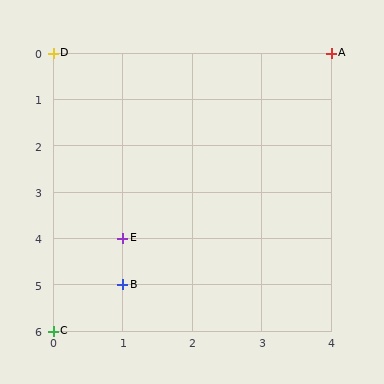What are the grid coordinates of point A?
Point A is at grid coordinates (4, 0).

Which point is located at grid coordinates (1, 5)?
Point B is at (1, 5).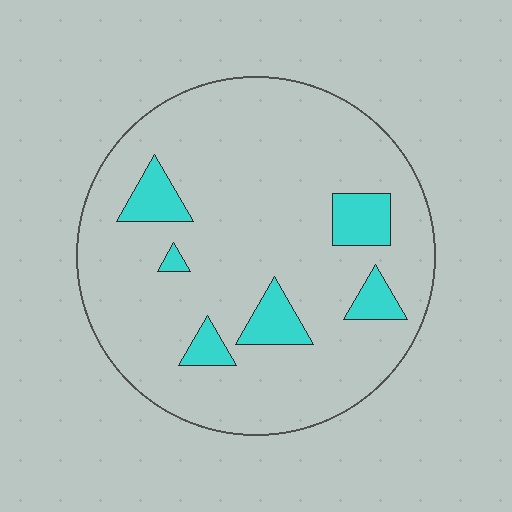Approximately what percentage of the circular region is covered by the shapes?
Approximately 10%.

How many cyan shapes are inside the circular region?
6.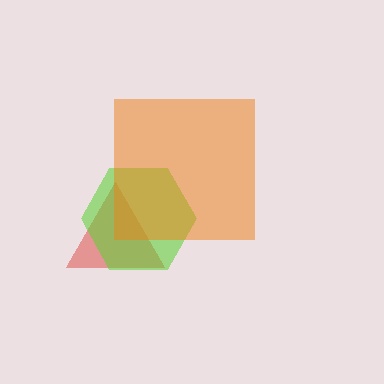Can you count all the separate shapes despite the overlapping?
Yes, there are 3 separate shapes.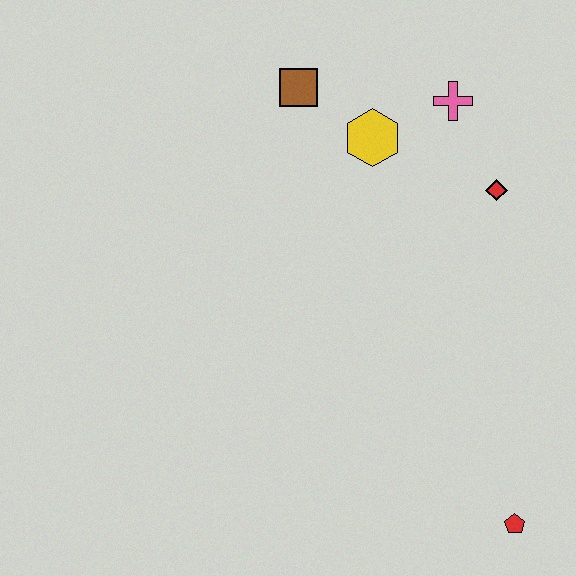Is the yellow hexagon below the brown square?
Yes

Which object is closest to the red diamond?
The pink cross is closest to the red diamond.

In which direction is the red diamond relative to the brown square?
The red diamond is to the right of the brown square.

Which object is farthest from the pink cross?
The red pentagon is farthest from the pink cross.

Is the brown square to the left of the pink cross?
Yes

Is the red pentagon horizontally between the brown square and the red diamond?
No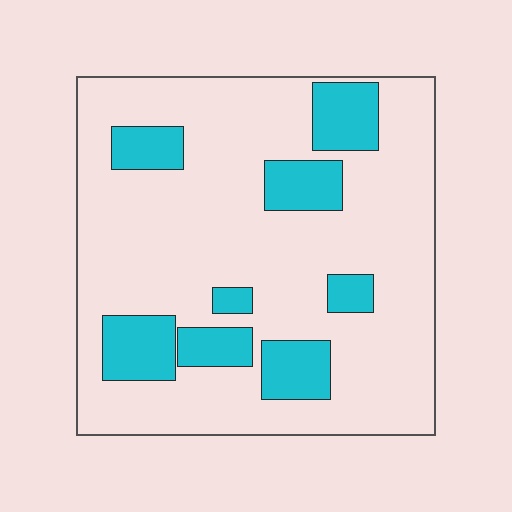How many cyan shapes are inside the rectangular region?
8.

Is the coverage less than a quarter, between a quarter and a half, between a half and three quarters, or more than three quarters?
Less than a quarter.